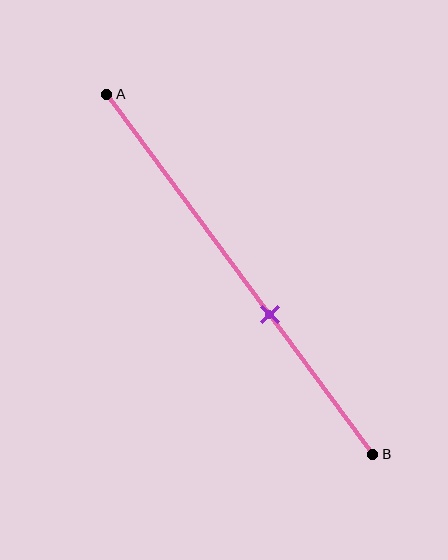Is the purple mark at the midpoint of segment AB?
No, the mark is at about 60% from A, not at the 50% midpoint.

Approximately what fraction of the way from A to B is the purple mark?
The purple mark is approximately 60% of the way from A to B.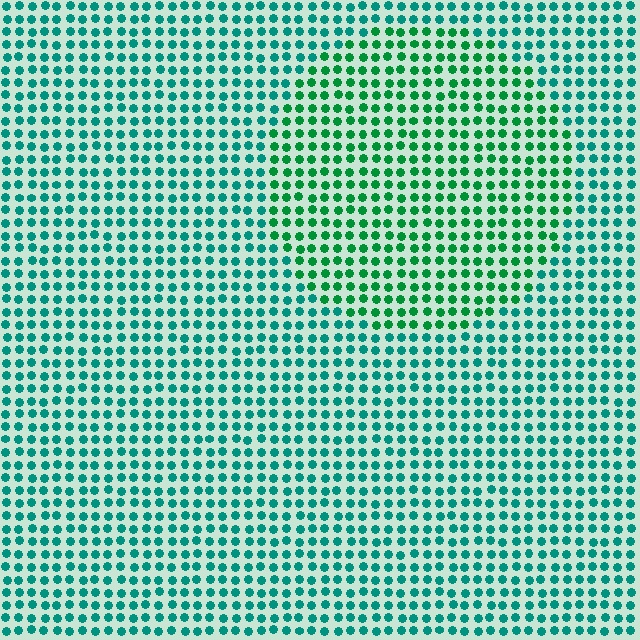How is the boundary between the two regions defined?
The boundary is defined purely by a slight shift in hue (about 30 degrees). Spacing, size, and orientation are identical on both sides.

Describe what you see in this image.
The image is filled with small teal elements in a uniform arrangement. A circle-shaped region is visible where the elements are tinted to a slightly different hue, forming a subtle color boundary.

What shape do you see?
I see a circle.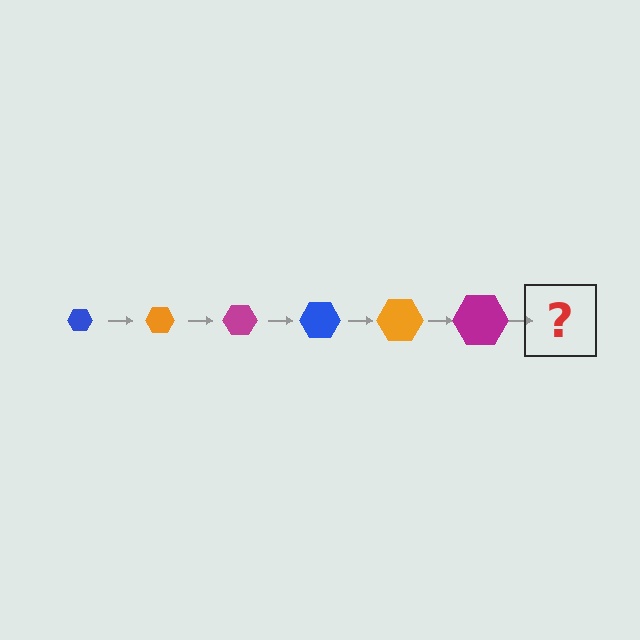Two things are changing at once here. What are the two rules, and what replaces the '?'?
The two rules are that the hexagon grows larger each step and the color cycles through blue, orange, and magenta. The '?' should be a blue hexagon, larger than the previous one.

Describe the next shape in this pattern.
It should be a blue hexagon, larger than the previous one.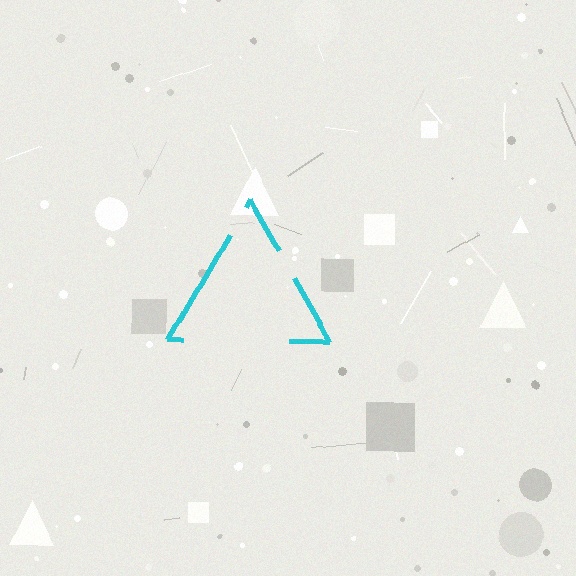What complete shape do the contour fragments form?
The contour fragments form a triangle.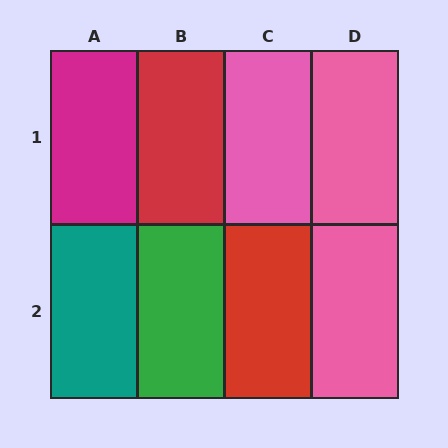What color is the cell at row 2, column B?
Green.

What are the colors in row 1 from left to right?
Magenta, red, pink, pink.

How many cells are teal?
1 cell is teal.